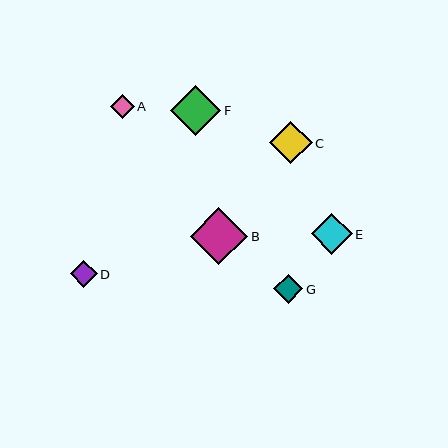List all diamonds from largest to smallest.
From largest to smallest: B, F, C, E, G, D, A.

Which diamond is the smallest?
Diamond A is the smallest with a size of approximately 24 pixels.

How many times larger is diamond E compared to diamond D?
Diamond E is approximately 1.5 times the size of diamond D.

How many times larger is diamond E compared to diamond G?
Diamond E is approximately 1.4 times the size of diamond G.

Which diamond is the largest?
Diamond B is the largest with a size of approximately 57 pixels.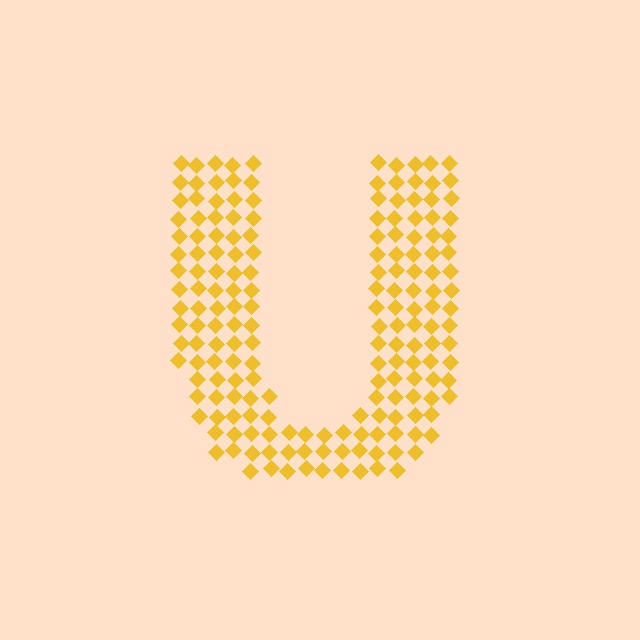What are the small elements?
The small elements are diamonds.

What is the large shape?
The large shape is the letter U.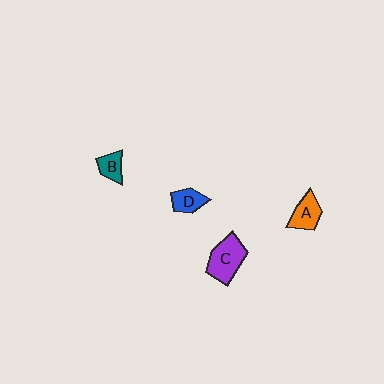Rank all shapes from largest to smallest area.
From largest to smallest: C (purple), A (orange), D (blue), B (teal).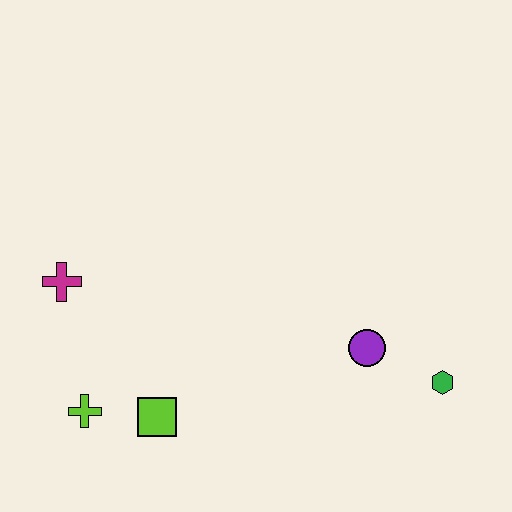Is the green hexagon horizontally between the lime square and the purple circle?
No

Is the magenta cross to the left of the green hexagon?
Yes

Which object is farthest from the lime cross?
The green hexagon is farthest from the lime cross.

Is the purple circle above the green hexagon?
Yes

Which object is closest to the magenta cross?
The lime cross is closest to the magenta cross.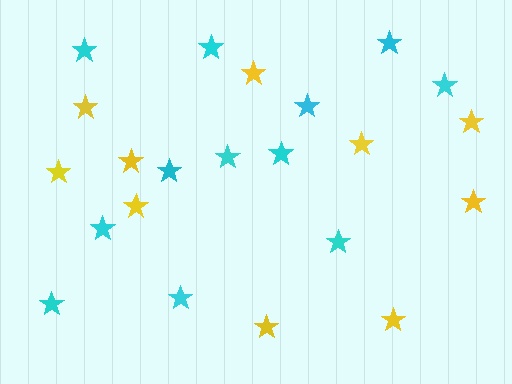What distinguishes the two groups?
There are 2 groups: one group of cyan stars (12) and one group of yellow stars (10).